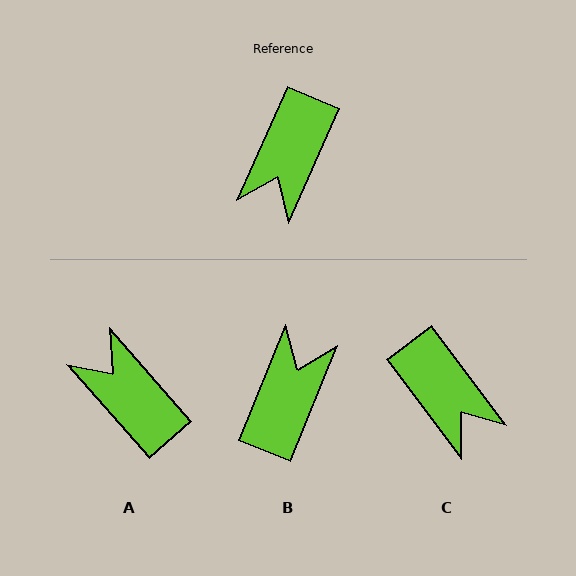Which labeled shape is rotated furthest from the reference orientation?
B, about 178 degrees away.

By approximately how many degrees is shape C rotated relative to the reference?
Approximately 61 degrees counter-clockwise.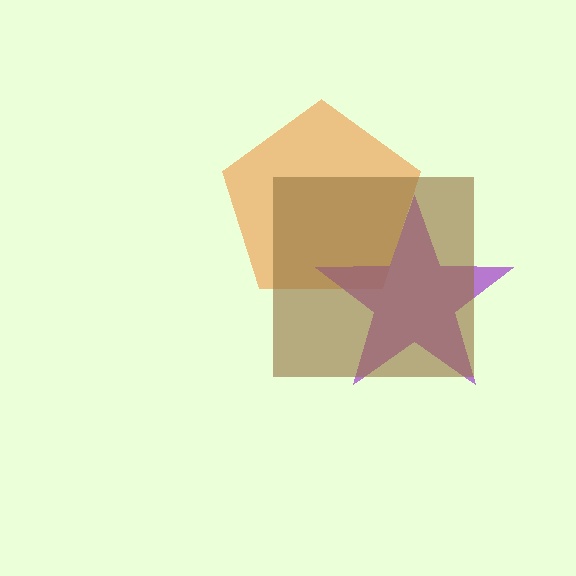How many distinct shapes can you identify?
There are 3 distinct shapes: an orange pentagon, a purple star, a brown square.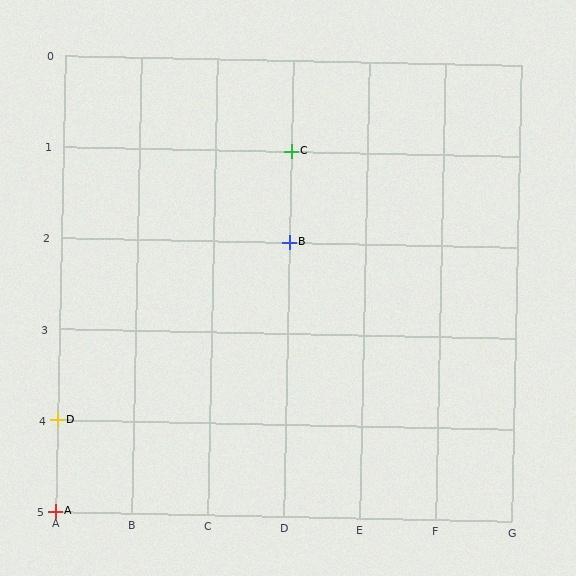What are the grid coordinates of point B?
Point B is at grid coordinates (D, 2).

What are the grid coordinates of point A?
Point A is at grid coordinates (A, 5).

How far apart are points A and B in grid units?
Points A and B are 3 columns and 3 rows apart (about 4.2 grid units diagonally).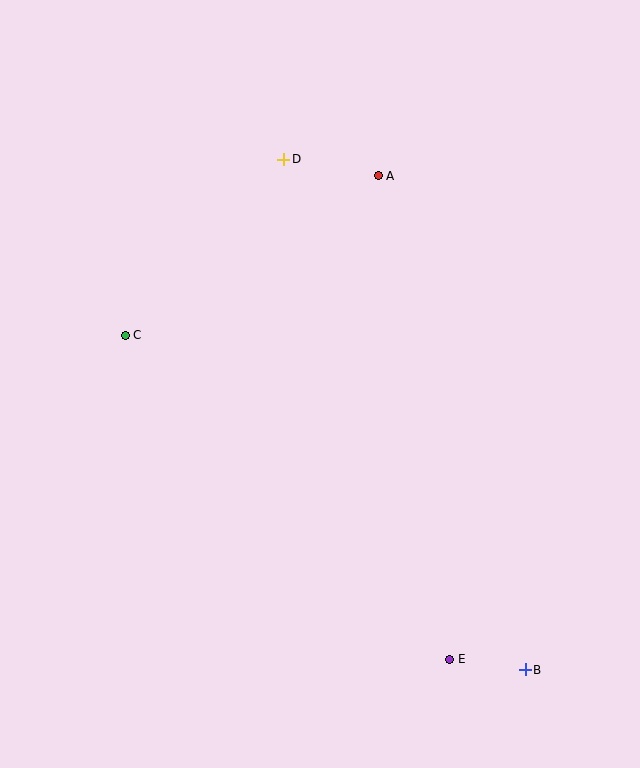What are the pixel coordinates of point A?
Point A is at (378, 176).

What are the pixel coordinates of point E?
Point E is at (450, 659).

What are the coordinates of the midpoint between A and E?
The midpoint between A and E is at (414, 417).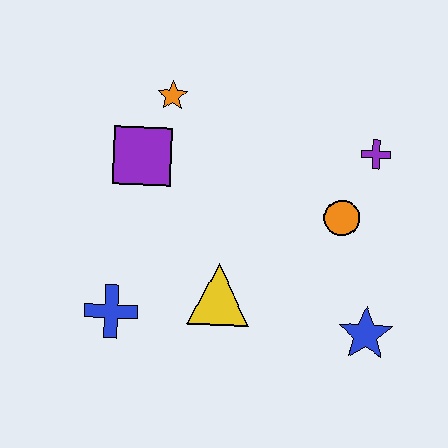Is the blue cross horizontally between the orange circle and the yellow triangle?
No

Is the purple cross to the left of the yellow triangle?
No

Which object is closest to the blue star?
The orange circle is closest to the blue star.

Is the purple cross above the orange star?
No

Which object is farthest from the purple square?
The blue star is farthest from the purple square.